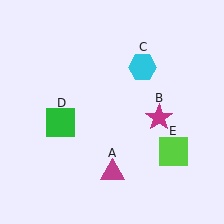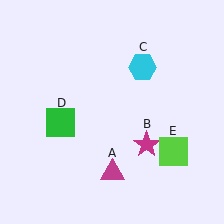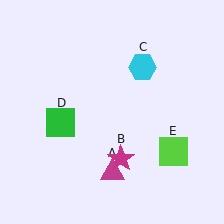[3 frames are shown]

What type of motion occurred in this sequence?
The magenta star (object B) rotated clockwise around the center of the scene.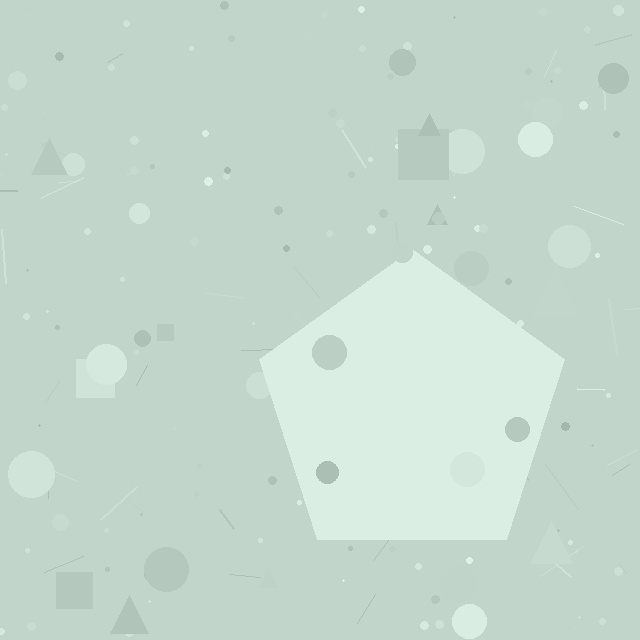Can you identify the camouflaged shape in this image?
The camouflaged shape is a pentagon.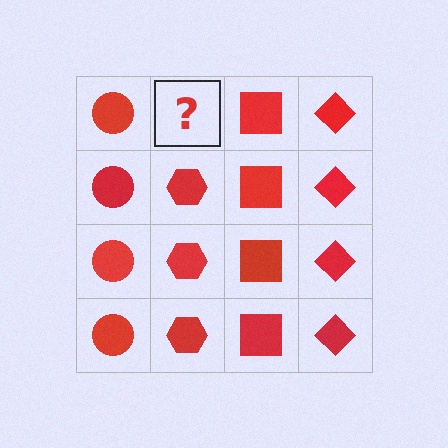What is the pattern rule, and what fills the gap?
The rule is that each column has a consistent shape. The gap should be filled with a red hexagon.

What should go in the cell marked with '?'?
The missing cell should contain a red hexagon.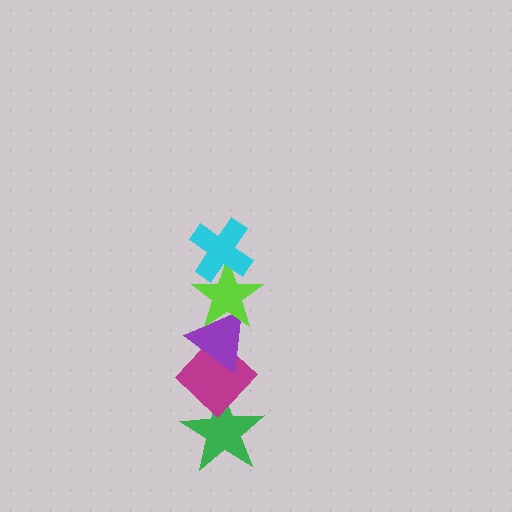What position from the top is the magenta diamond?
The magenta diamond is 4th from the top.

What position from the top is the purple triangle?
The purple triangle is 3rd from the top.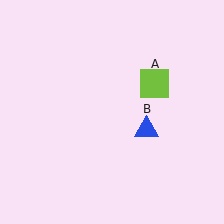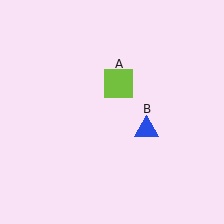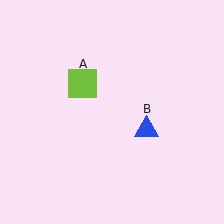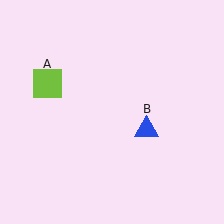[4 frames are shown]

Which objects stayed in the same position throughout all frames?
Blue triangle (object B) remained stationary.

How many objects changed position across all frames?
1 object changed position: lime square (object A).